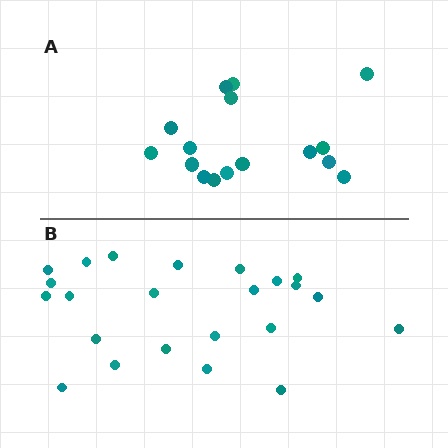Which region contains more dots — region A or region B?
Region B (the bottom region) has more dots.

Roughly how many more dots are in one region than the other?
Region B has roughly 8 or so more dots than region A.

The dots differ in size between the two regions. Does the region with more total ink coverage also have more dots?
No. Region A has more total ink coverage because its dots are larger, but region B actually contains more individual dots. Total area can be misleading — the number of items is what matters here.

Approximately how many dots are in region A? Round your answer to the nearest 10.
About 20 dots. (The exact count is 16, which rounds to 20.)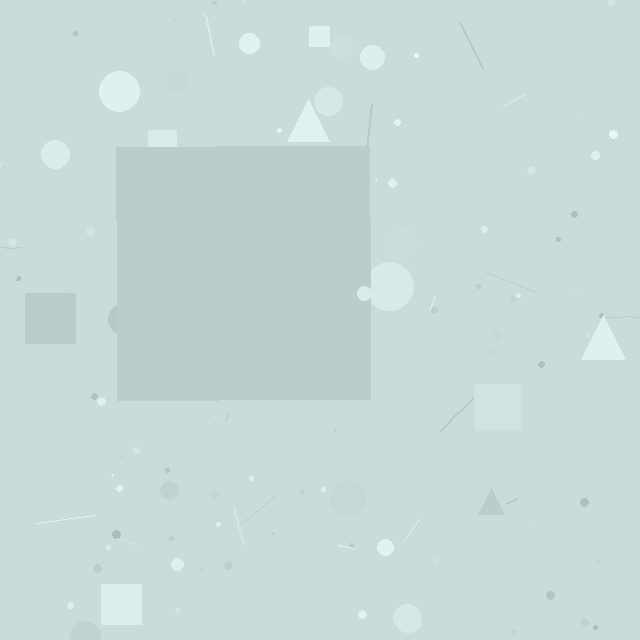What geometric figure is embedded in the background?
A square is embedded in the background.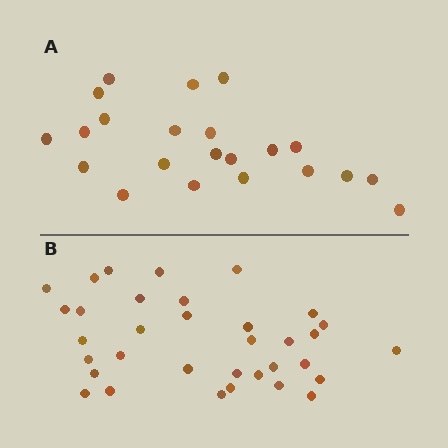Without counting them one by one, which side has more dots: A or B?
Region B (the bottom region) has more dots.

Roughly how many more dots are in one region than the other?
Region B has roughly 12 or so more dots than region A.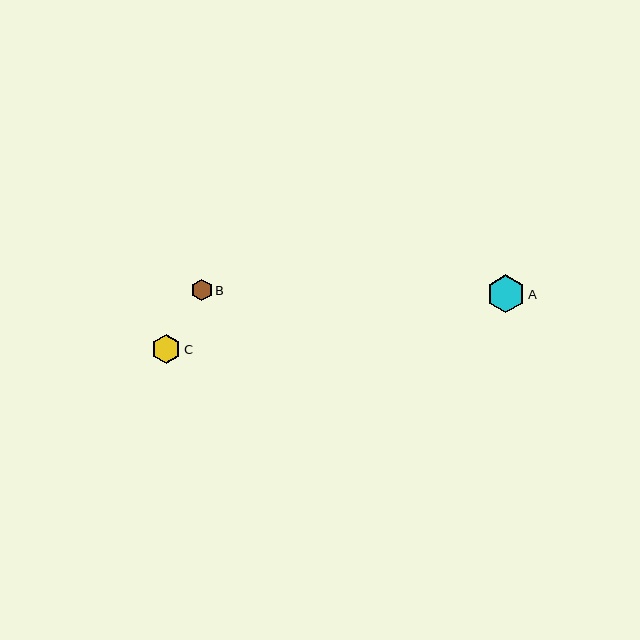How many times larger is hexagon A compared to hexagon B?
Hexagon A is approximately 1.8 times the size of hexagon B.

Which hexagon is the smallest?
Hexagon B is the smallest with a size of approximately 21 pixels.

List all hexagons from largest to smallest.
From largest to smallest: A, C, B.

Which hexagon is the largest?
Hexagon A is the largest with a size of approximately 38 pixels.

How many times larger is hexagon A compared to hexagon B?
Hexagon A is approximately 1.8 times the size of hexagon B.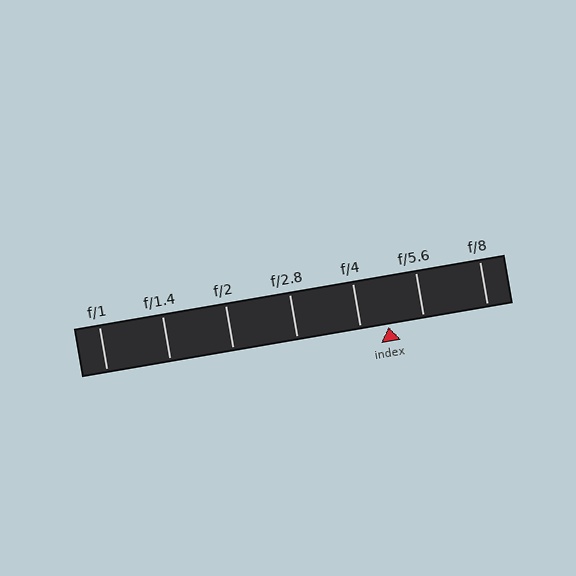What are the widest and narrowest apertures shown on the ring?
The widest aperture shown is f/1 and the narrowest is f/8.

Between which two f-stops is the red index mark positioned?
The index mark is between f/4 and f/5.6.